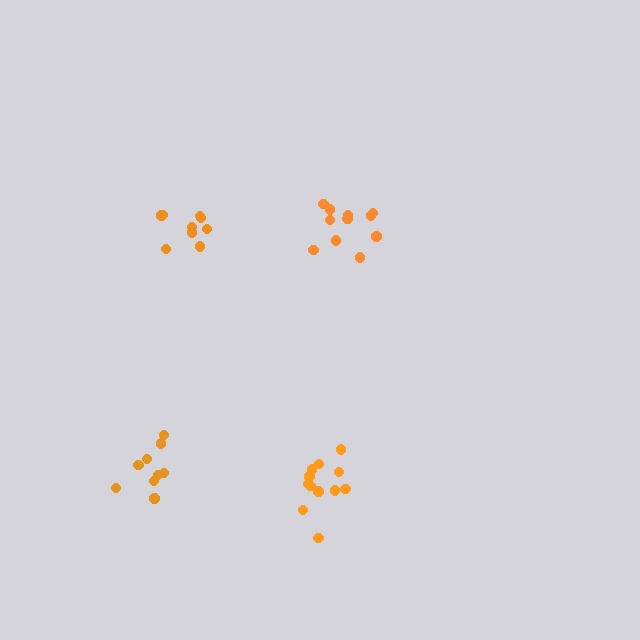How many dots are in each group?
Group 1: 11 dots, Group 2: 9 dots, Group 3: 9 dots, Group 4: 12 dots (41 total).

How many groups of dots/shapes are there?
There are 4 groups.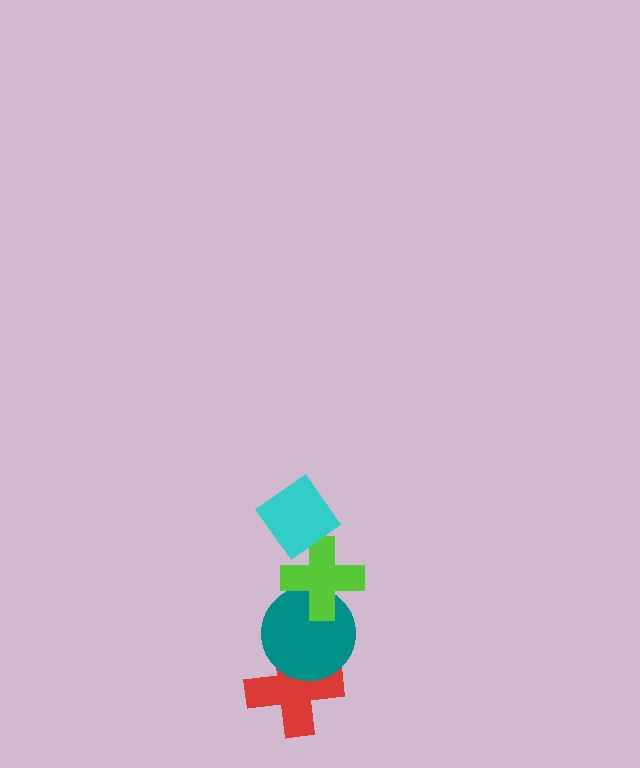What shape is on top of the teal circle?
The lime cross is on top of the teal circle.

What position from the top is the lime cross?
The lime cross is 2nd from the top.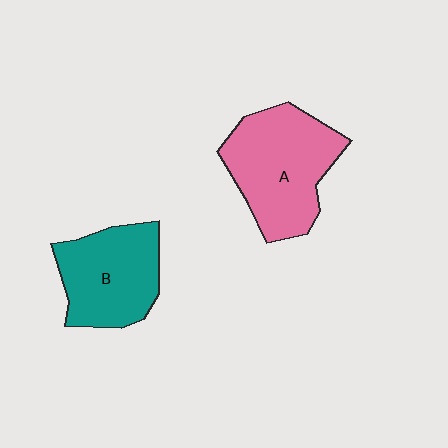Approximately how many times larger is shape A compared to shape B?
Approximately 1.2 times.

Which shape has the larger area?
Shape A (pink).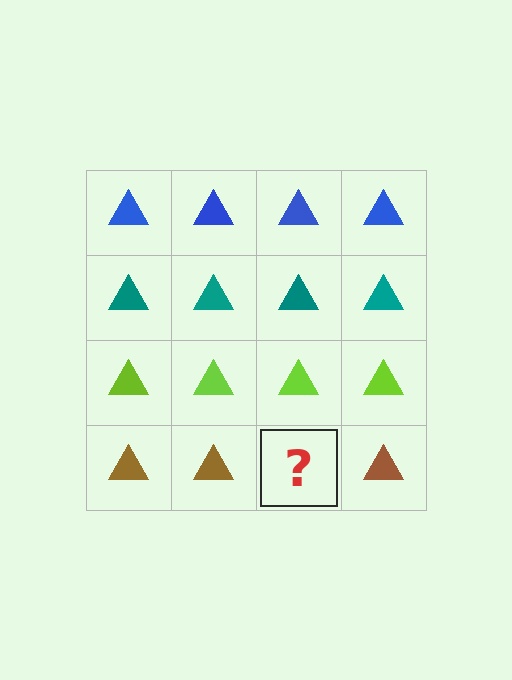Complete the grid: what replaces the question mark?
The question mark should be replaced with a brown triangle.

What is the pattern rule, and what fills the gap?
The rule is that each row has a consistent color. The gap should be filled with a brown triangle.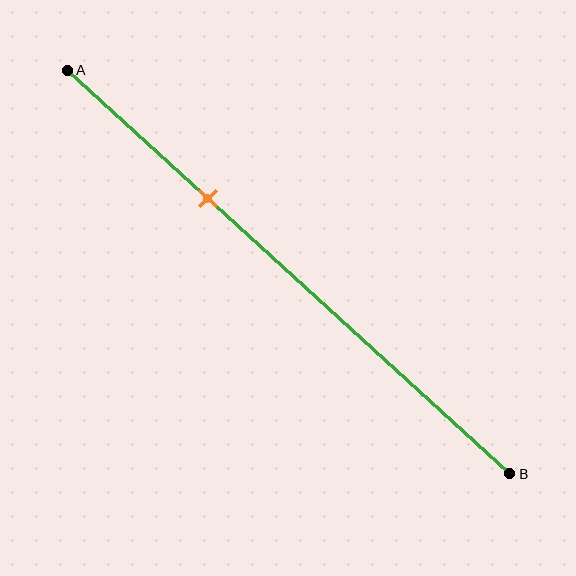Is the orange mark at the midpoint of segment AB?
No, the mark is at about 30% from A, not at the 50% midpoint.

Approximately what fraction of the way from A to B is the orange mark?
The orange mark is approximately 30% of the way from A to B.